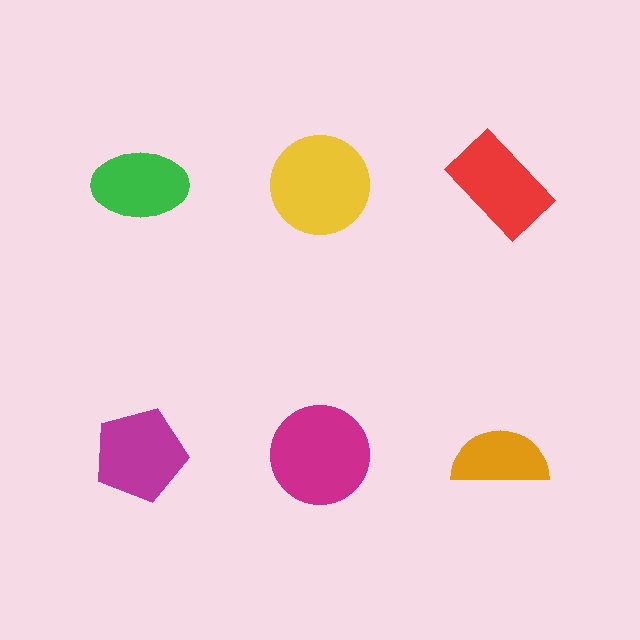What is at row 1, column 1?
A green ellipse.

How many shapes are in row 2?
3 shapes.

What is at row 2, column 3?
An orange semicircle.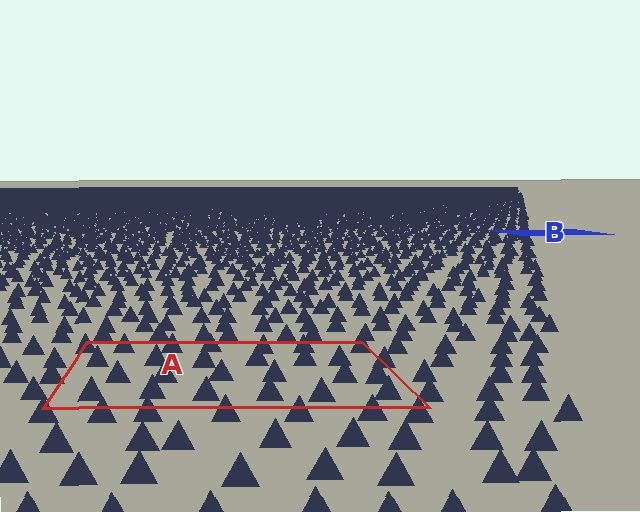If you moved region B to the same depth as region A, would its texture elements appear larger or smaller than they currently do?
They would appear larger. At a closer depth, the same texture elements are projected at a bigger on-screen size.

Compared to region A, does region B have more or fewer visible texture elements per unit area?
Region B has more texture elements per unit area — they are packed more densely because it is farther away.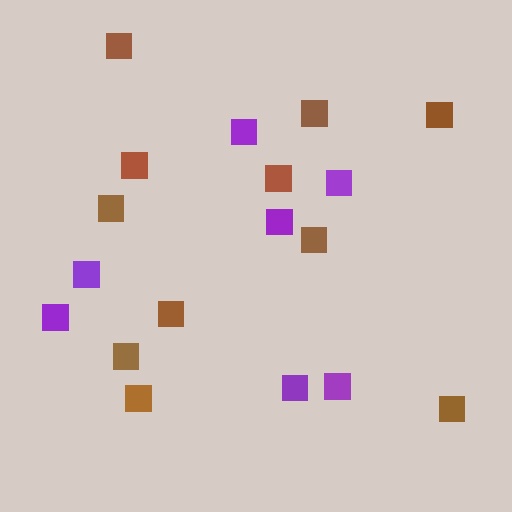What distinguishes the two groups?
There are 2 groups: one group of brown squares (11) and one group of purple squares (7).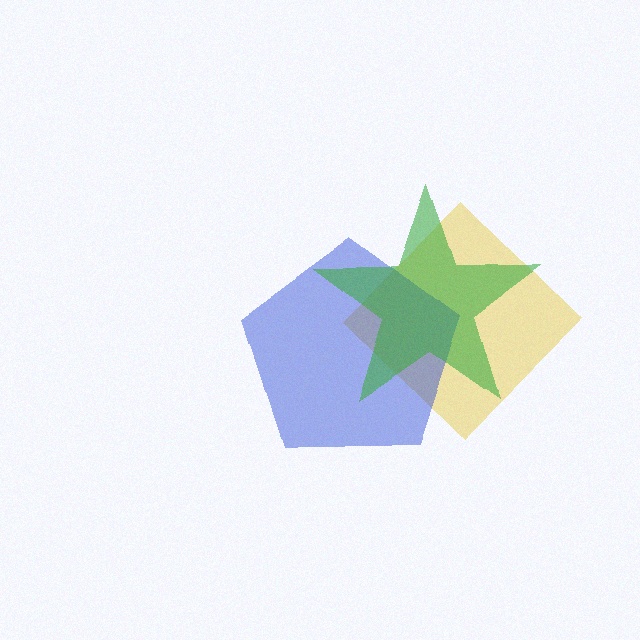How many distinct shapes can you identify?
There are 3 distinct shapes: a yellow diamond, a blue pentagon, a green star.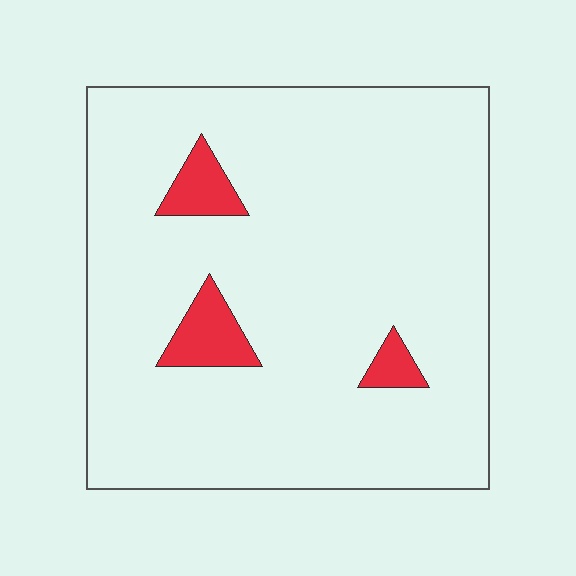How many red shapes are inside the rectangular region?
3.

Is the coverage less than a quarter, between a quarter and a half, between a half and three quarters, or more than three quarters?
Less than a quarter.